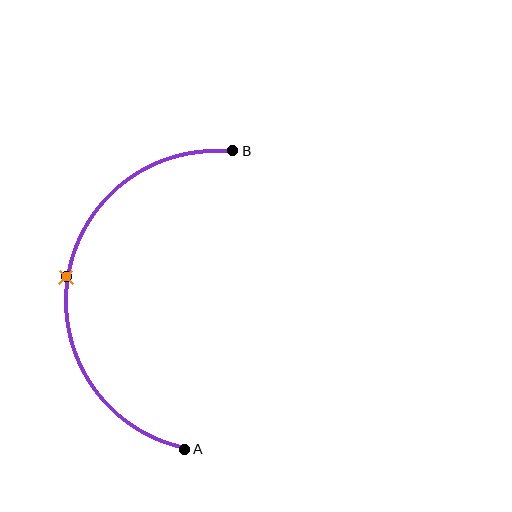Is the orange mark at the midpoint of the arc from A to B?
Yes. The orange mark lies on the arc at equal arc-length from both A and B — it is the arc midpoint.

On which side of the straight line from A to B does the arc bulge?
The arc bulges to the left of the straight line connecting A and B.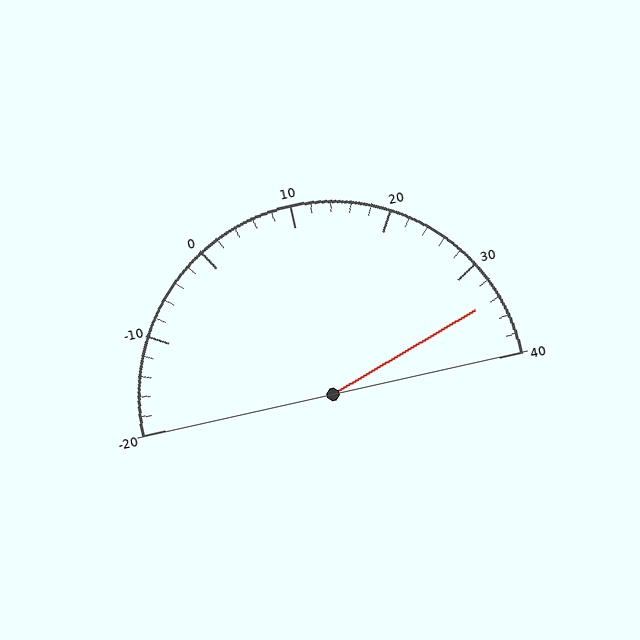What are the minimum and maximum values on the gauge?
The gauge ranges from -20 to 40.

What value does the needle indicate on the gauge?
The needle indicates approximately 34.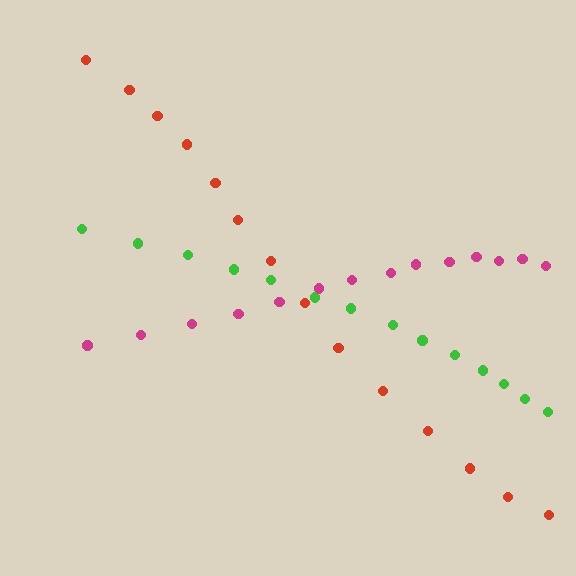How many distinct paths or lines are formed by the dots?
There are 3 distinct paths.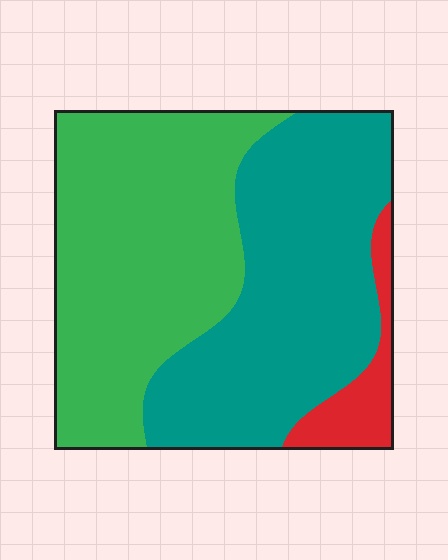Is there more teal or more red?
Teal.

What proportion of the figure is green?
Green covers 47% of the figure.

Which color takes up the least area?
Red, at roughly 10%.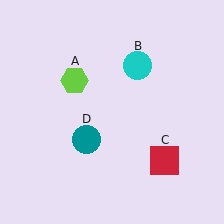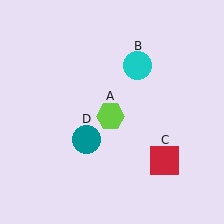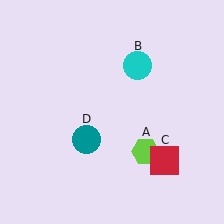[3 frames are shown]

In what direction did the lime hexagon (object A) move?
The lime hexagon (object A) moved down and to the right.